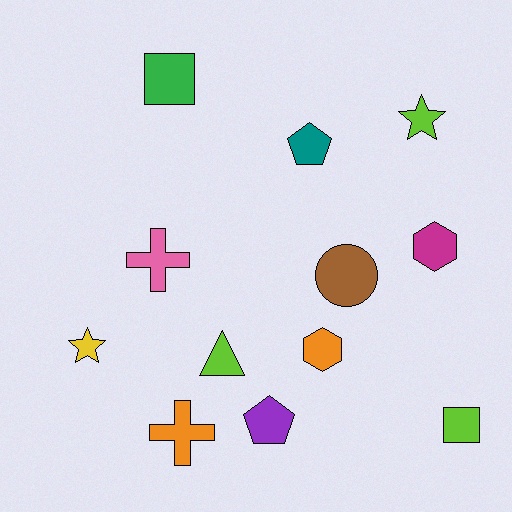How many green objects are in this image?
There is 1 green object.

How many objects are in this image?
There are 12 objects.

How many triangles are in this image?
There is 1 triangle.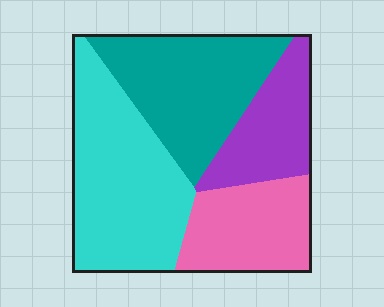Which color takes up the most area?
Cyan, at roughly 35%.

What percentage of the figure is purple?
Purple covers 17% of the figure.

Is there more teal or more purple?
Teal.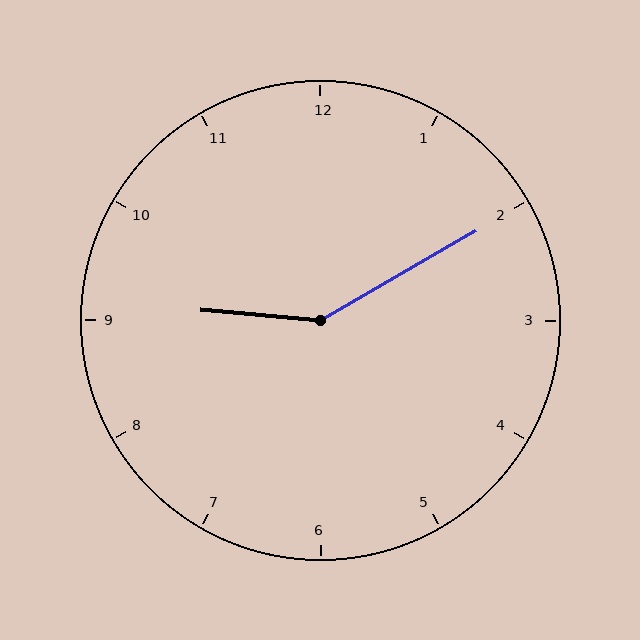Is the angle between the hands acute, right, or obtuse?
It is obtuse.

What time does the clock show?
9:10.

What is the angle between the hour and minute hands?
Approximately 145 degrees.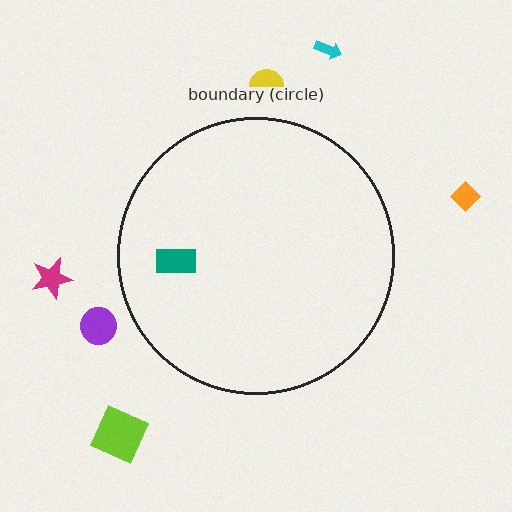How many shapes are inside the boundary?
1 inside, 6 outside.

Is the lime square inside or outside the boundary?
Outside.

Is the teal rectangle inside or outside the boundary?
Inside.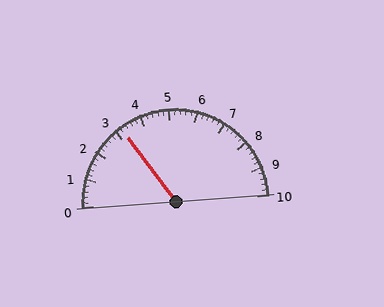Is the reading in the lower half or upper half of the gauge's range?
The reading is in the lower half of the range (0 to 10).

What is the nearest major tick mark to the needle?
The nearest major tick mark is 3.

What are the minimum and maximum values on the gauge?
The gauge ranges from 0 to 10.